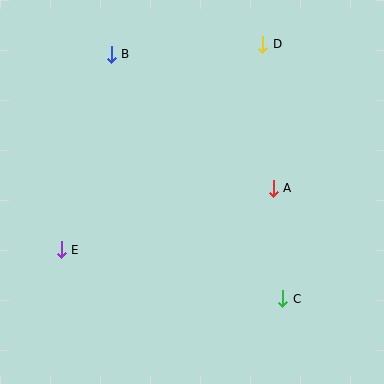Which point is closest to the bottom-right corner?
Point C is closest to the bottom-right corner.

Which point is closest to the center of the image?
Point A at (273, 188) is closest to the center.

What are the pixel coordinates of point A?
Point A is at (273, 188).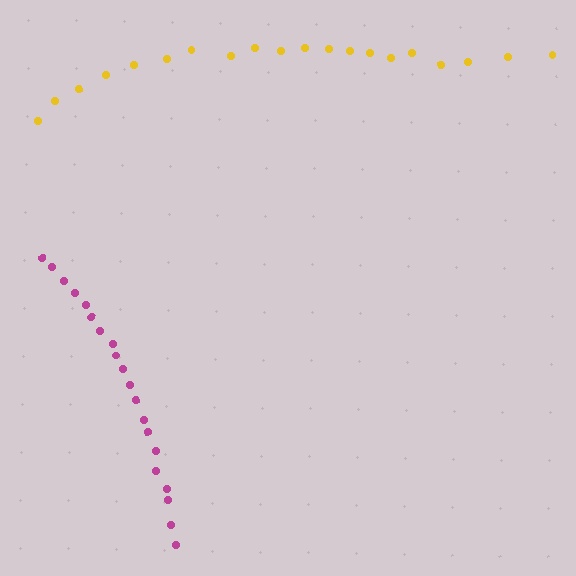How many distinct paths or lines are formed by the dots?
There are 2 distinct paths.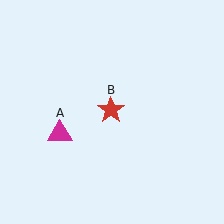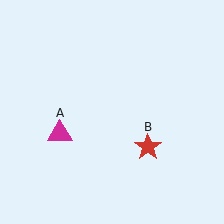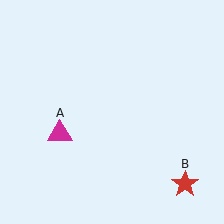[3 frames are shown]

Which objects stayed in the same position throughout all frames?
Magenta triangle (object A) remained stationary.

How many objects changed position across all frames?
1 object changed position: red star (object B).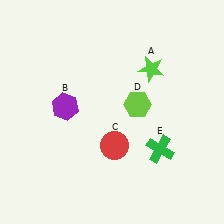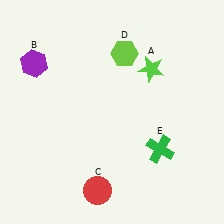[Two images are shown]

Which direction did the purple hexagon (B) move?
The purple hexagon (B) moved up.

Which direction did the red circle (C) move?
The red circle (C) moved down.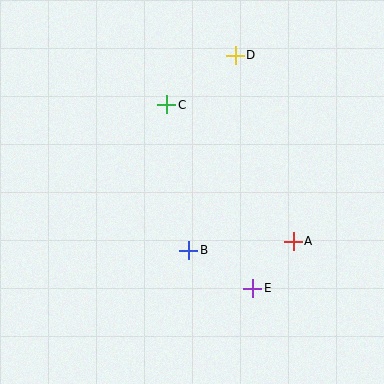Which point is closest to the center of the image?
Point B at (189, 250) is closest to the center.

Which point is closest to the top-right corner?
Point D is closest to the top-right corner.